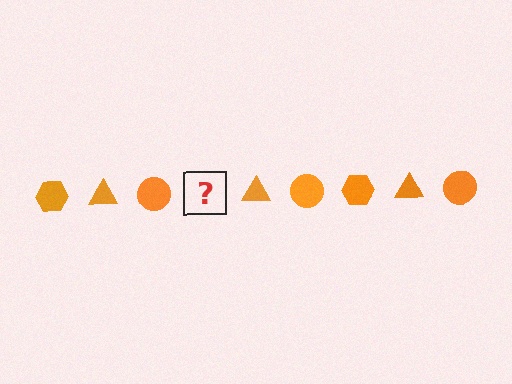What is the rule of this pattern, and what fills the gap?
The rule is that the pattern cycles through hexagon, triangle, circle shapes in orange. The gap should be filled with an orange hexagon.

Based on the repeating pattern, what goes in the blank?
The blank should be an orange hexagon.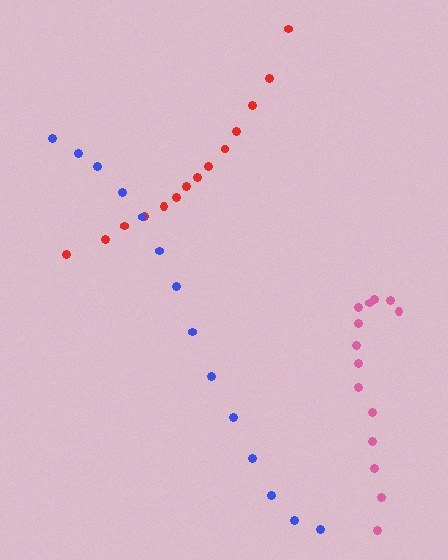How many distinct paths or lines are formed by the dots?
There are 3 distinct paths.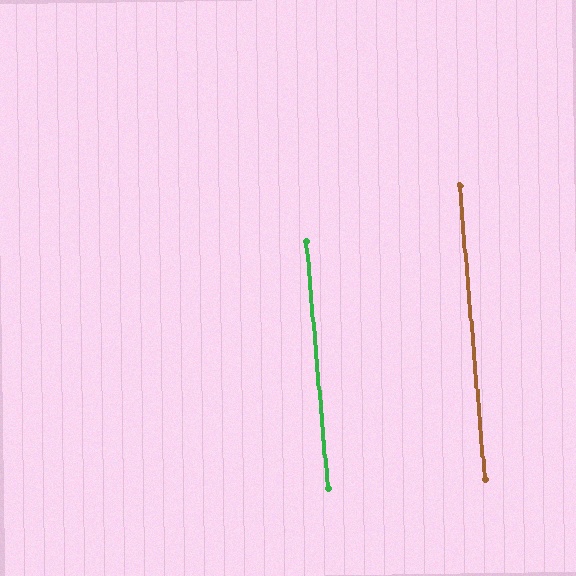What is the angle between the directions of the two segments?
Approximately 0 degrees.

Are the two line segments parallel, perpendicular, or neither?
Parallel — their directions differ by only 0.2°.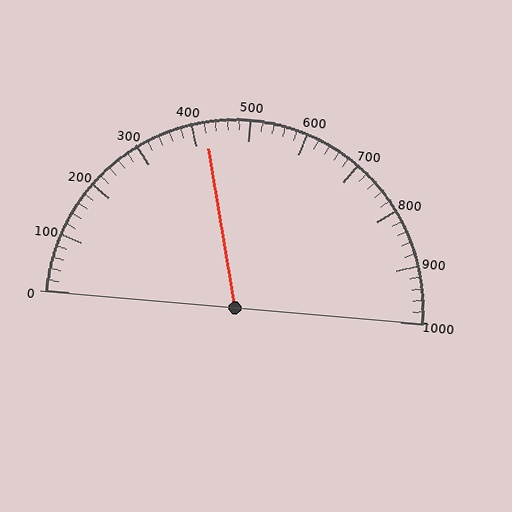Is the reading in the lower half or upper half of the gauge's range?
The reading is in the lower half of the range (0 to 1000).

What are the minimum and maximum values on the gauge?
The gauge ranges from 0 to 1000.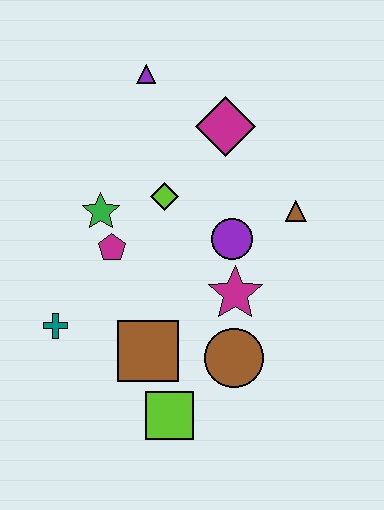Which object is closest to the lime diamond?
The green star is closest to the lime diamond.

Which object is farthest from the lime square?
The purple triangle is farthest from the lime square.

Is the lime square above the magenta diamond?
No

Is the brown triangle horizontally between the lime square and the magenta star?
No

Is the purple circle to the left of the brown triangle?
Yes